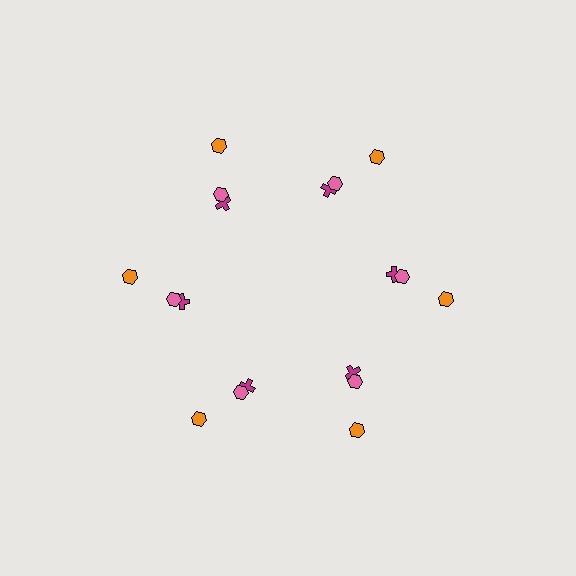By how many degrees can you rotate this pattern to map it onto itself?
The pattern maps onto itself every 60 degrees of rotation.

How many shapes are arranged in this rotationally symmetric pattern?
There are 18 shapes, arranged in 6 groups of 3.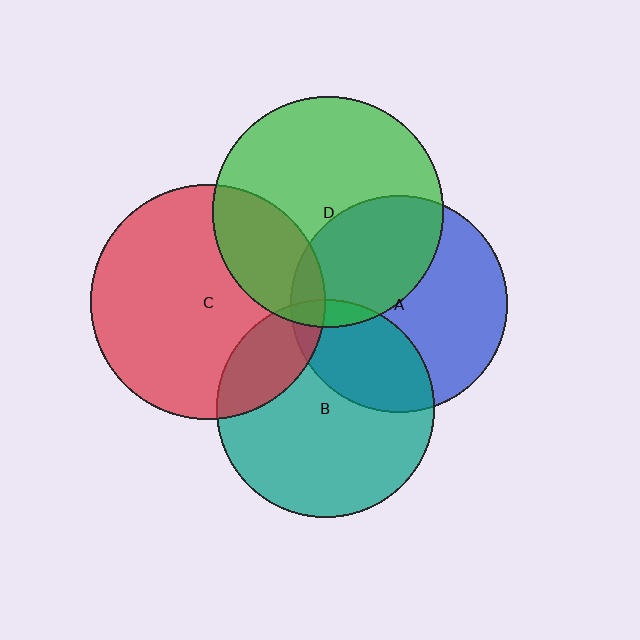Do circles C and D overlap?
Yes.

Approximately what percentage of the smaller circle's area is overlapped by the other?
Approximately 25%.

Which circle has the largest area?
Circle C (red).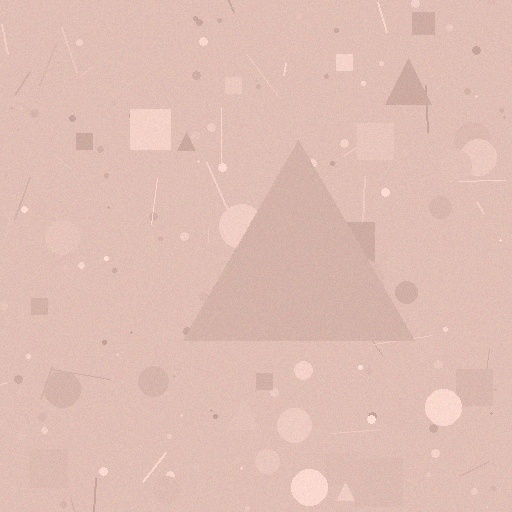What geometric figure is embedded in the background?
A triangle is embedded in the background.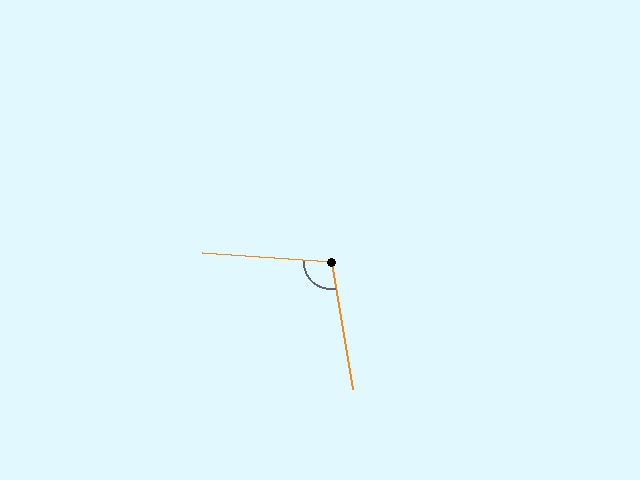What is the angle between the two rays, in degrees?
Approximately 104 degrees.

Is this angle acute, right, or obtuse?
It is obtuse.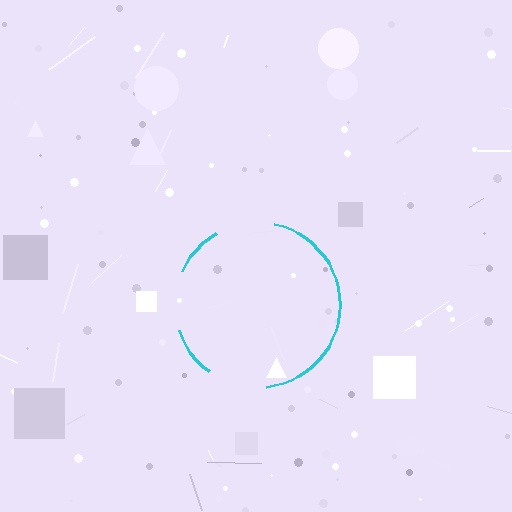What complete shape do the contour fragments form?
The contour fragments form a circle.